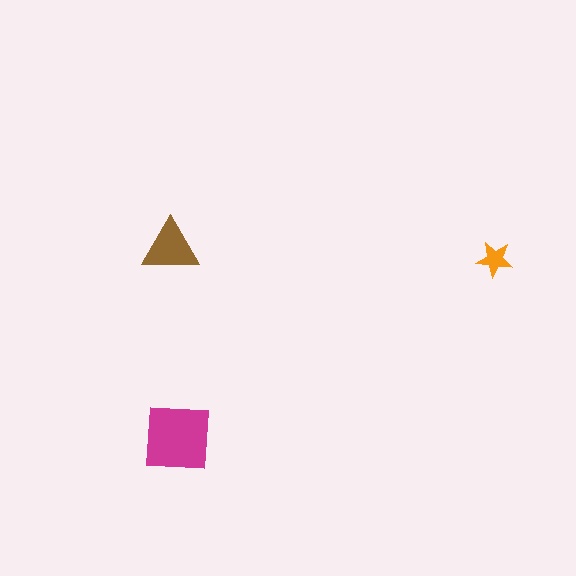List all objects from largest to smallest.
The magenta square, the brown triangle, the orange star.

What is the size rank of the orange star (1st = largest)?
3rd.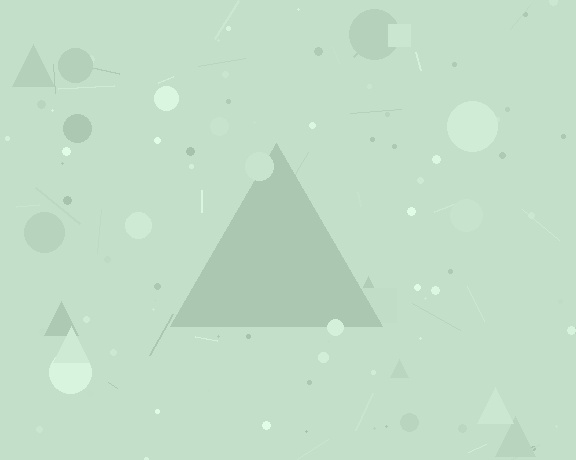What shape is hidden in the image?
A triangle is hidden in the image.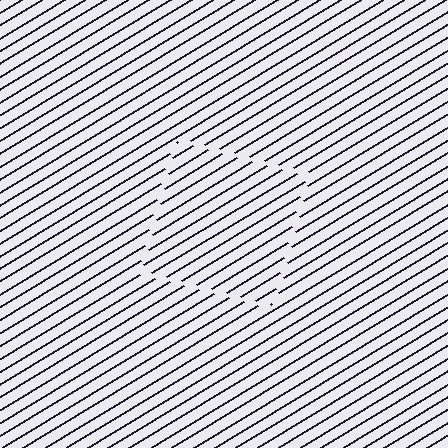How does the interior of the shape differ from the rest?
The interior of the shape contains the same grating, shifted by half a period — the contour is defined by the phase discontinuity where line-ends from the inner and outer gratings abut.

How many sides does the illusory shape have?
4 sides — the line-ends trace a square.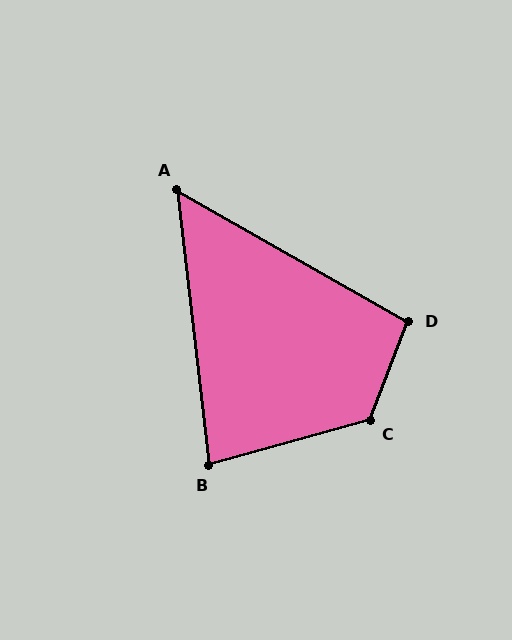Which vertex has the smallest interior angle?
A, at approximately 54 degrees.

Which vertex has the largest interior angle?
C, at approximately 126 degrees.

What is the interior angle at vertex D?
Approximately 99 degrees (obtuse).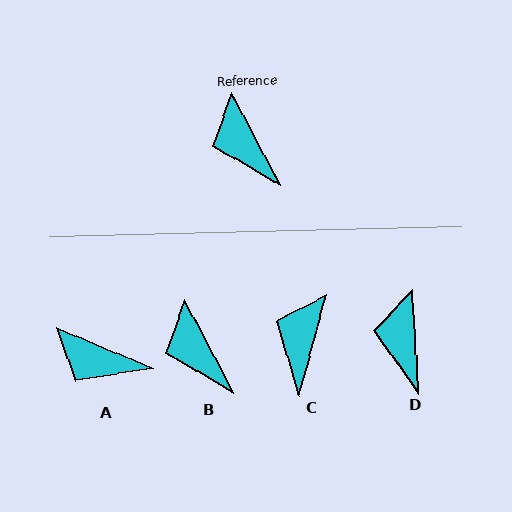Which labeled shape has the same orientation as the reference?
B.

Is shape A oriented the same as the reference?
No, it is off by about 40 degrees.